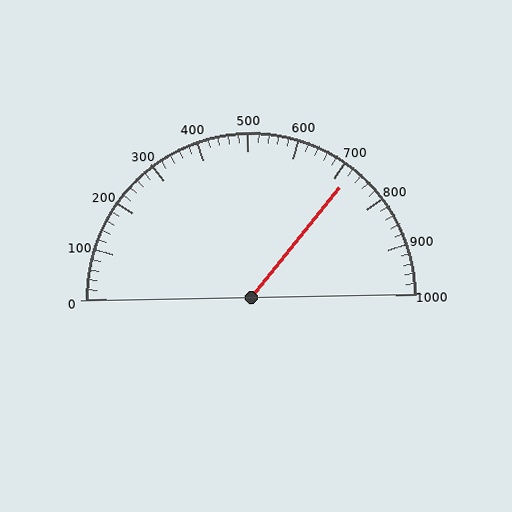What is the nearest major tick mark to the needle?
The nearest major tick mark is 700.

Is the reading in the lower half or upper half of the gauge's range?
The reading is in the upper half of the range (0 to 1000).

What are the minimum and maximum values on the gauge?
The gauge ranges from 0 to 1000.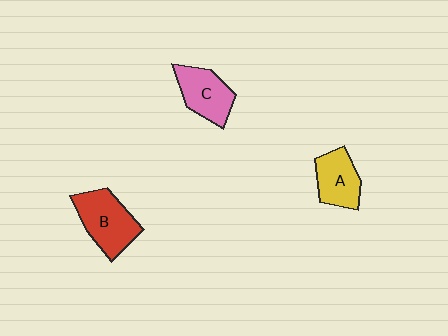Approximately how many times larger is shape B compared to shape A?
Approximately 1.3 times.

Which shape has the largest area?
Shape B (red).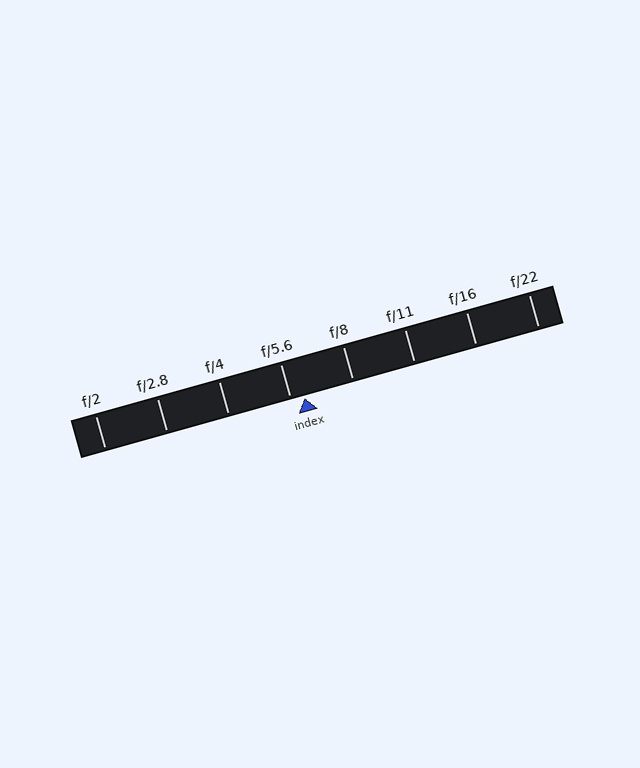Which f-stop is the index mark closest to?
The index mark is closest to f/5.6.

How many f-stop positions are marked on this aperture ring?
There are 8 f-stop positions marked.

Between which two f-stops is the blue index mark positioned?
The index mark is between f/5.6 and f/8.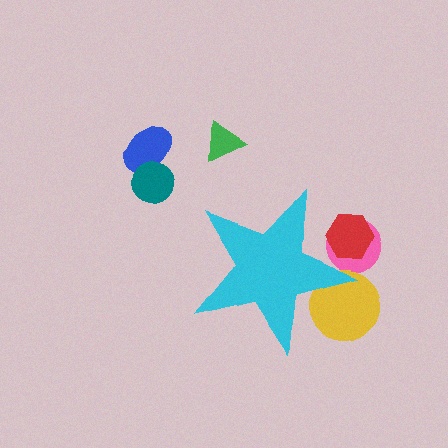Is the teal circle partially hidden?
No, the teal circle is fully visible.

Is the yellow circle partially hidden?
Yes, the yellow circle is partially hidden behind the cyan star.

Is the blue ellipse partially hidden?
No, the blue ellipse is fully visible.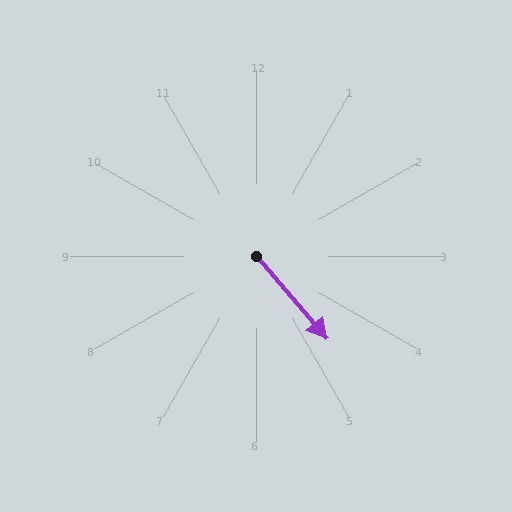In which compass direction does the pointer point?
Southeast.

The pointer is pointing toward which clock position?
Roughly 5 o'clock.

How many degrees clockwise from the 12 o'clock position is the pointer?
Approximately 139 degrees.